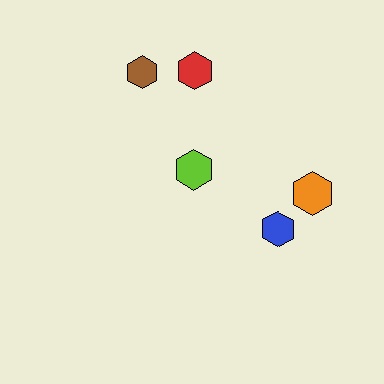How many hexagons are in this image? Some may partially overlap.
There are 5 hexagons.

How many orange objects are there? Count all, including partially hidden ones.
There is 1 orange object.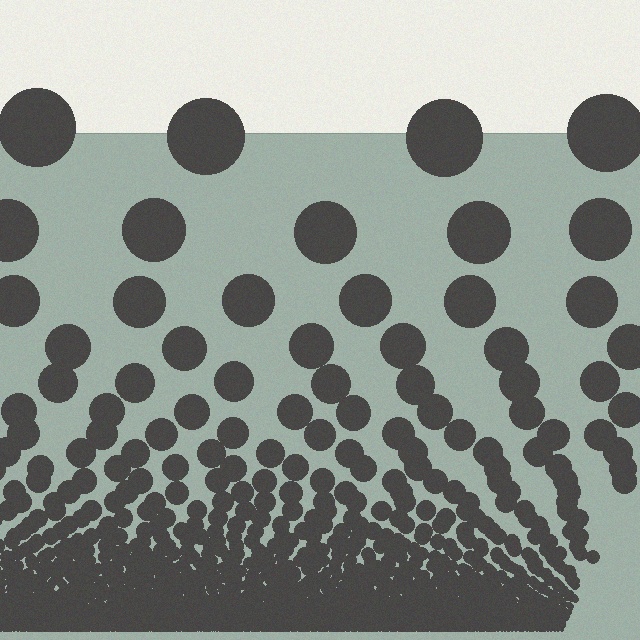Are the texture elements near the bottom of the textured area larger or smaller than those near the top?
Smaller. The gradient is inverted — elements near the bottom are smaller and denser.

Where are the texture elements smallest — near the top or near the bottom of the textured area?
Near the bottom.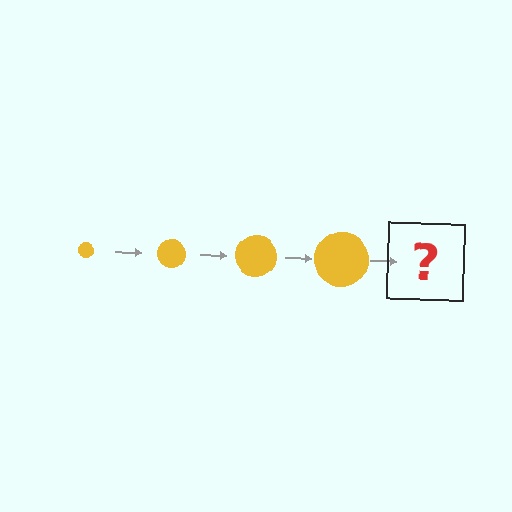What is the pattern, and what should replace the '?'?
The pattern is that the circle gets progressively larger each step. The '?' should be a yellow circle, larger than the previous one.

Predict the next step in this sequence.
The next step is a yellow circle, larger than the previous one.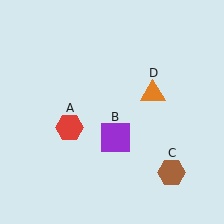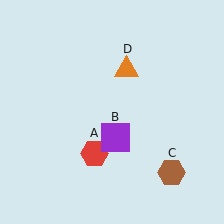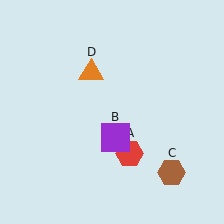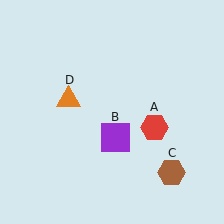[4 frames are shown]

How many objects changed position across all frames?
2 objects changed position: red hexagon (object A), orange triangle (object D).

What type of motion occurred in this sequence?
The red hexagon (object A), orange triangle (object D) rotated counterclockwise around the center of the scene.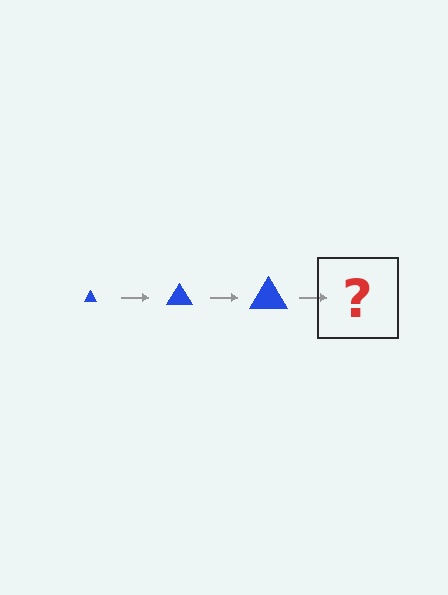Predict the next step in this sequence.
The next step is a blue triangle, larger than the previous one.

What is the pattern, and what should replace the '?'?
The pattern is that the triangle gets progressively larger each step. The '?' should be a blue triangle, larger than the previous one.